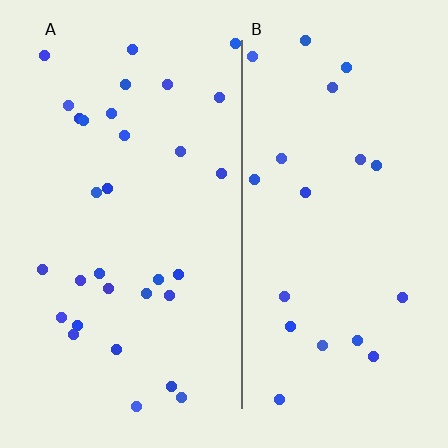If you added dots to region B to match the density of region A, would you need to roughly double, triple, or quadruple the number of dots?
Approximately double.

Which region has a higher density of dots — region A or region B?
A (the left).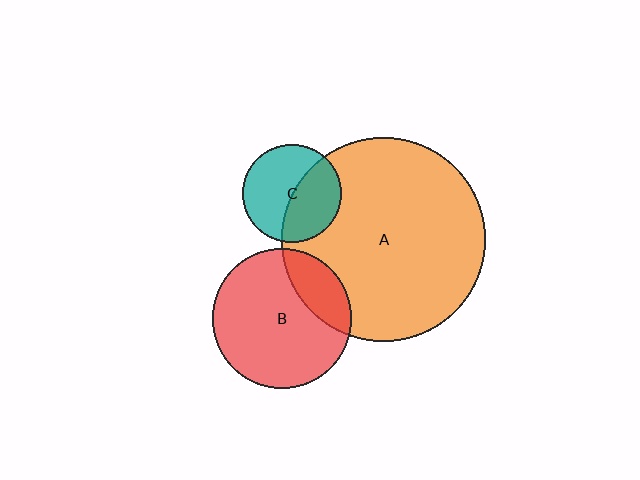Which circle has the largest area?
Circle A (orange).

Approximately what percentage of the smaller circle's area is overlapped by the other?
Approximately 20%.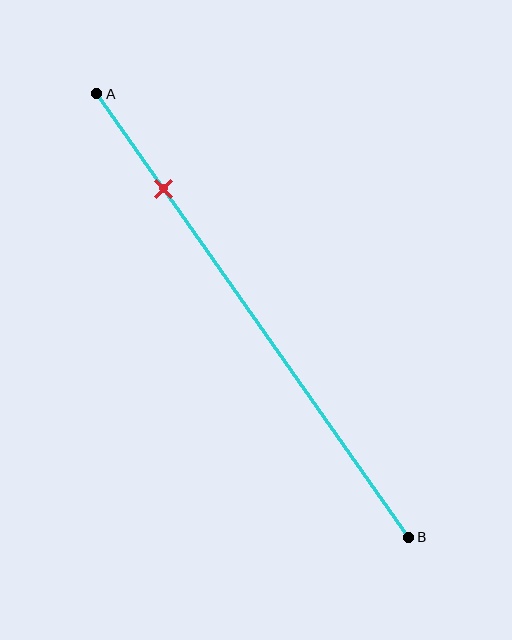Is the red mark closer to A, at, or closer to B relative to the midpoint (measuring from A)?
The red mark is closer to point A than the midpoint of segment AB.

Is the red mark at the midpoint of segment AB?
No, the mark is at about 20% from A, not at the 50% midpoint.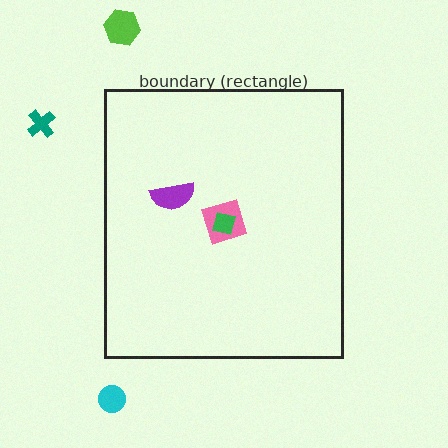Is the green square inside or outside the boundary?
Inside.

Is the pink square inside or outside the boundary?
Inside.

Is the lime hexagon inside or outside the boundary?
Outside.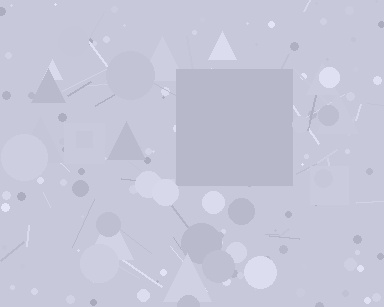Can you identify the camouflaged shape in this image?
The camouflaged shape is a square.